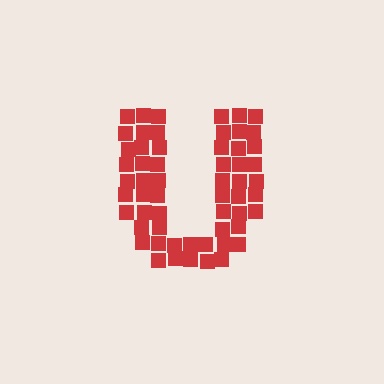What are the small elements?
The small elements are squares.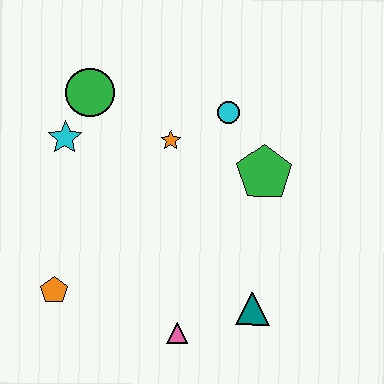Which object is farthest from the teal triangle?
The green circle is farthest from the teal triangle.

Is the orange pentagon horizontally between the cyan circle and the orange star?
No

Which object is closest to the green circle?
The cyan star is closest to the green circle.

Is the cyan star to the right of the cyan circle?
No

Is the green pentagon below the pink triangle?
No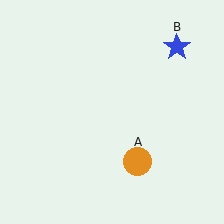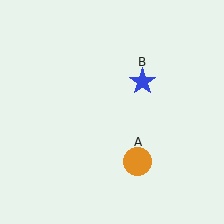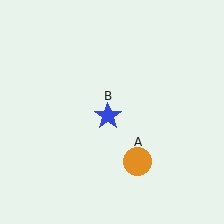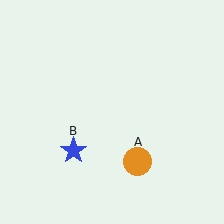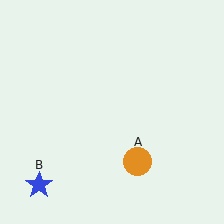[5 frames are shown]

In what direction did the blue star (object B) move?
The blue star (object B) moved down and to the left.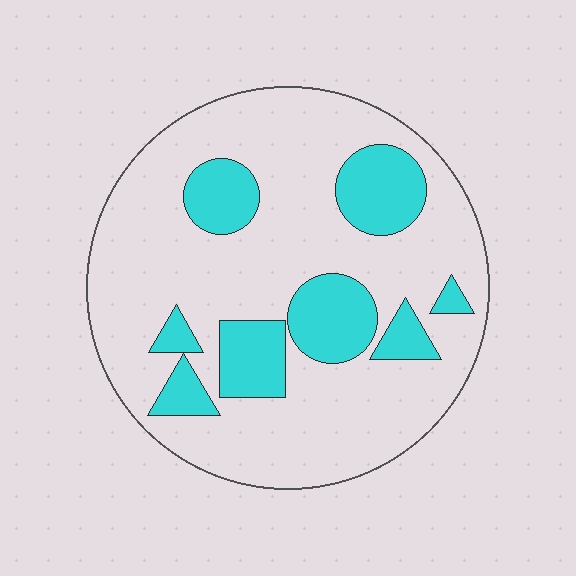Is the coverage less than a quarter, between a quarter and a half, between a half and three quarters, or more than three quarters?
Less than a quarter.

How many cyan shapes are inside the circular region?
8.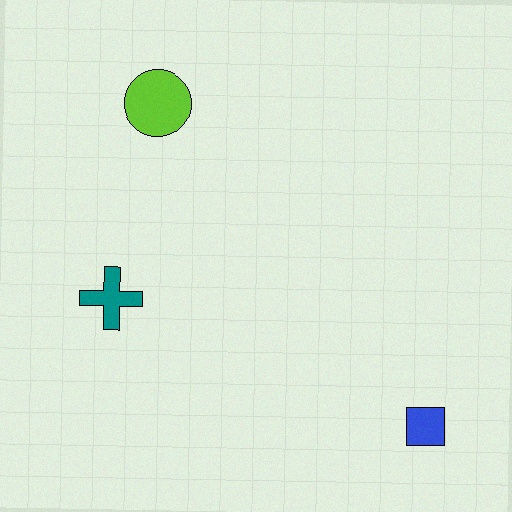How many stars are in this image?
There are no stars.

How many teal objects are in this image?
There is 1 teal object.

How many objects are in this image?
There are 3 objects.